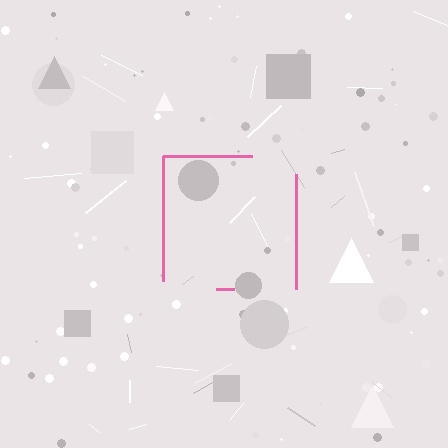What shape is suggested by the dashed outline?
The dashed outline suggests a square.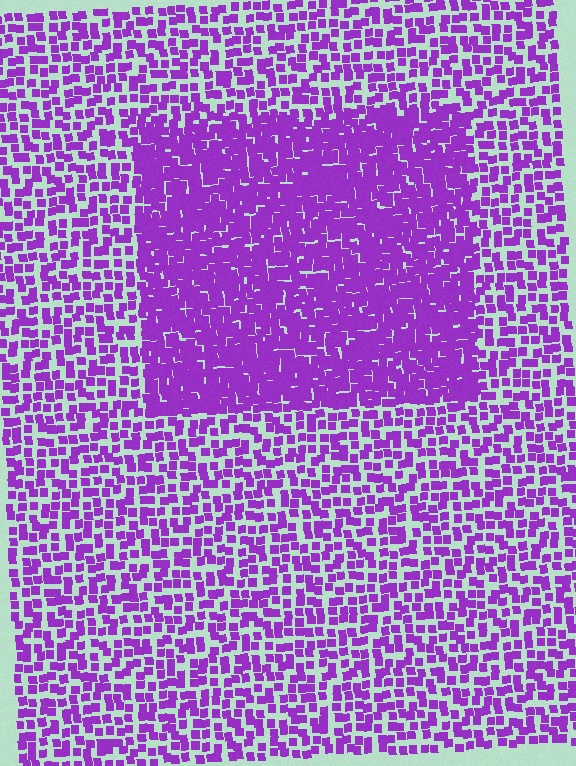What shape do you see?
I see a rectangle.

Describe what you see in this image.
The image contains small purple elements arranged at two different densities. A rectangle-shaped region is visible where the elements are more densely packed than the surrounding area.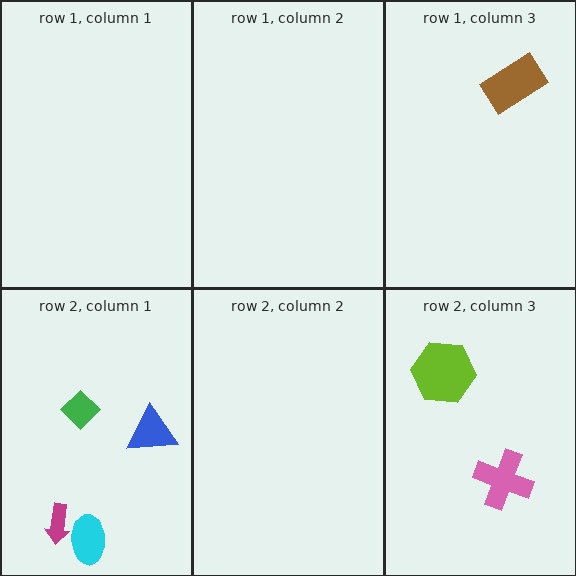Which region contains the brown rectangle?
The row 1, column 3 region.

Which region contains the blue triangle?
The row 2, column 1 region.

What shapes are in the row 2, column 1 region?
The cyan ellipse, the magenta arrow, the blue triangle, the green diamond.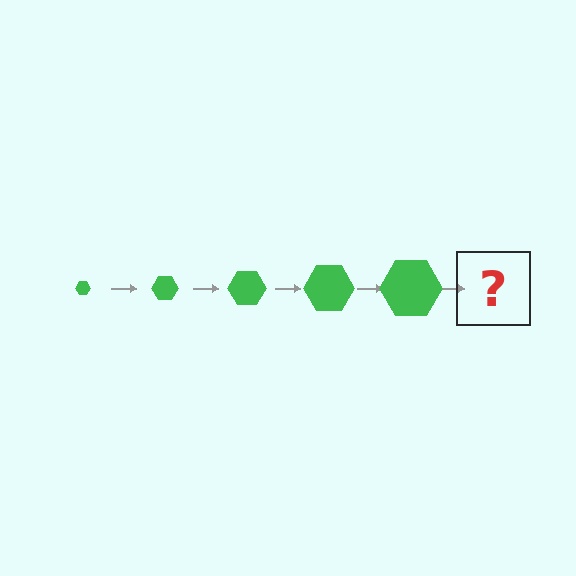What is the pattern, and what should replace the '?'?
The pattern is that the hexagon gets progressively larger each step. The '?' should be a green hexagon, larger than the previous one.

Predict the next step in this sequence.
The next step is a green hexagon, larger than the previous one.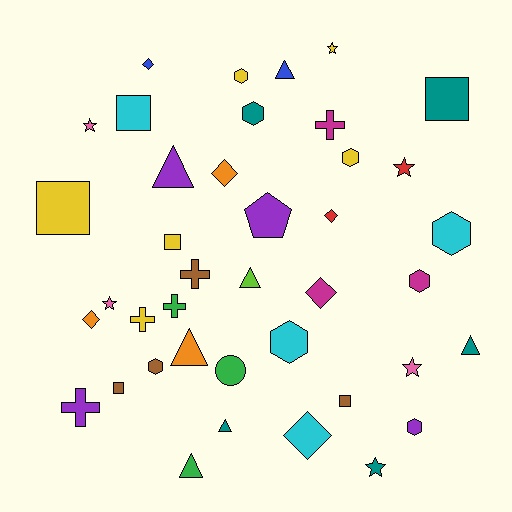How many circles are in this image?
There is 1 circle.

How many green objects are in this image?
There are 3 green objects.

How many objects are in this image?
There are 40 objects.